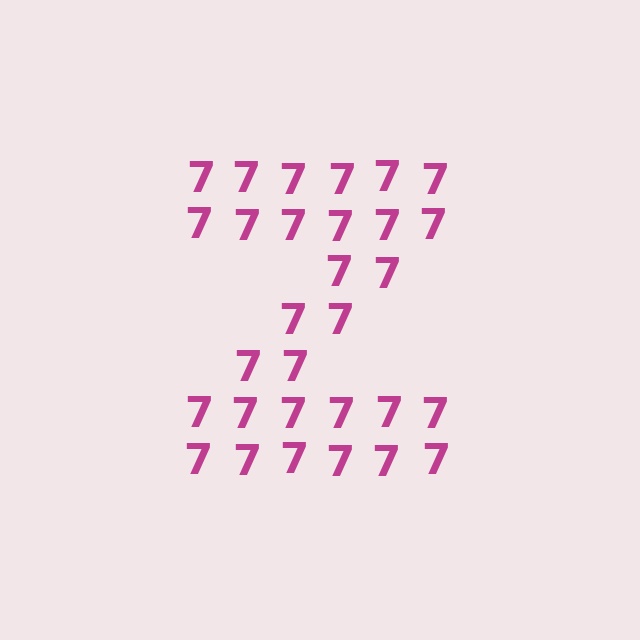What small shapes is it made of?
It is made of small digit 7's.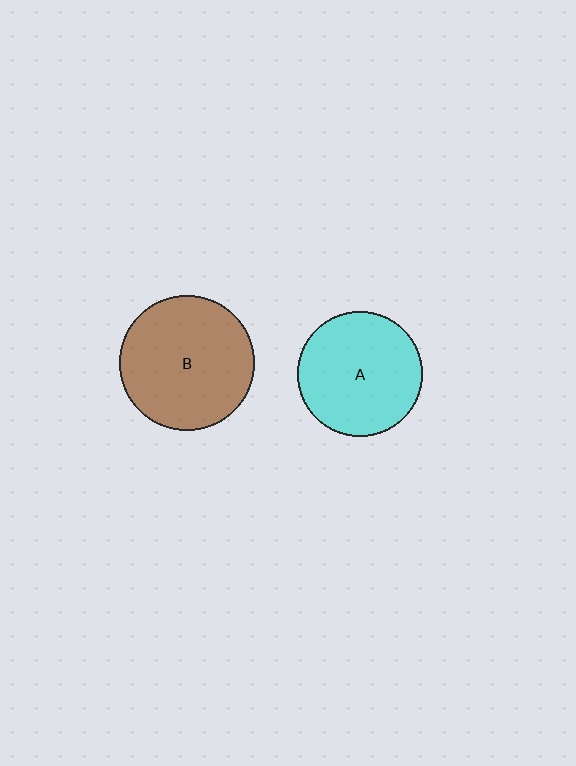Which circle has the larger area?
Circle B (brown).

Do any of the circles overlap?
No, none of the circles overlap.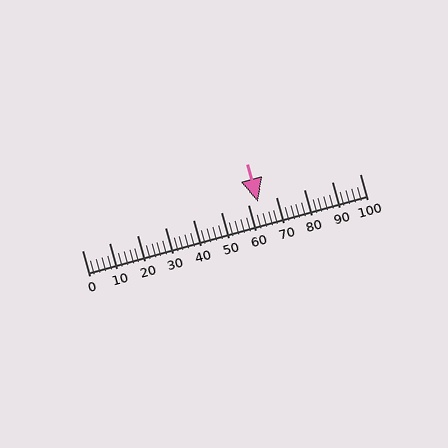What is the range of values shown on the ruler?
The ruler shows values from 0 to 100.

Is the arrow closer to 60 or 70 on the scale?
The arrow is closer to 60.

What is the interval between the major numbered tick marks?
The major tick marks are spaced 10 units apart.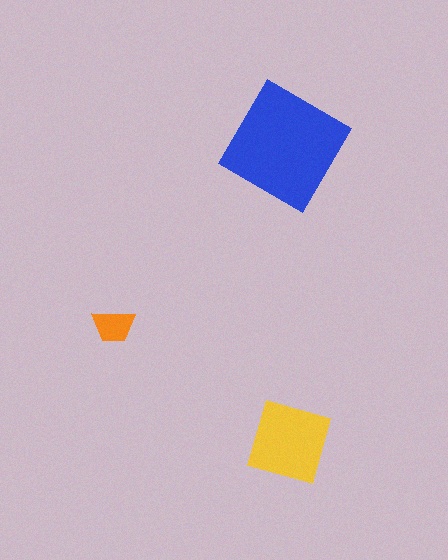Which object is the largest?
The blue diamond.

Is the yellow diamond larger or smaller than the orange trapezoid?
Larger.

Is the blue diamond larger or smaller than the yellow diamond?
Larger.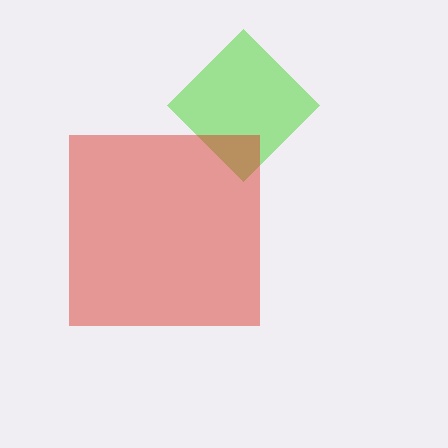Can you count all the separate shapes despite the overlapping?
Yes, there are 2 separate shapes.